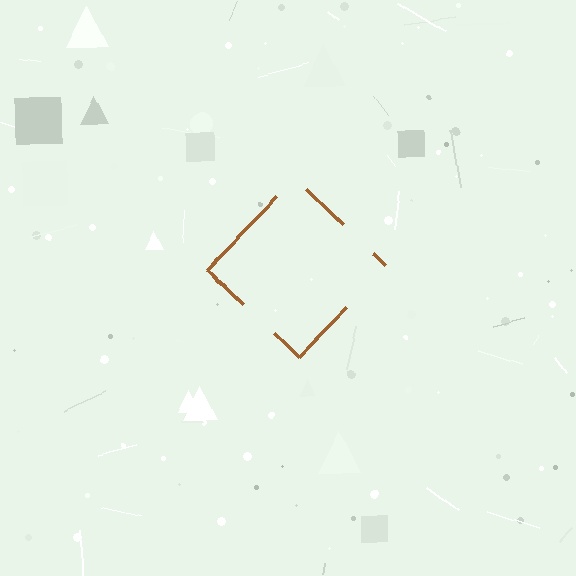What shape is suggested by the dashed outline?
The dashed outline suggests a diamond.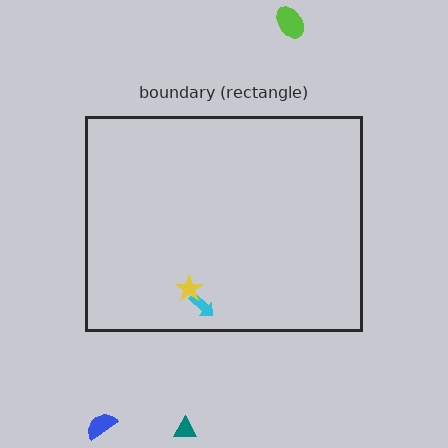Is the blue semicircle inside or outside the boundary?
Outside.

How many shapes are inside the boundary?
2 inside, 3 outside.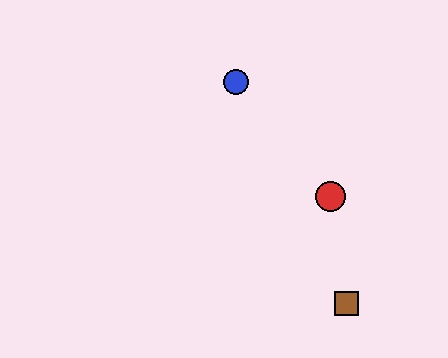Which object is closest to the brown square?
The red circle is closest to the brown square.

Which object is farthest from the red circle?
The blue circle is farthest from the red circle.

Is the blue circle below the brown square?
No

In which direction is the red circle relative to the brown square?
The red circle is above the brown square.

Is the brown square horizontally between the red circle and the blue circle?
No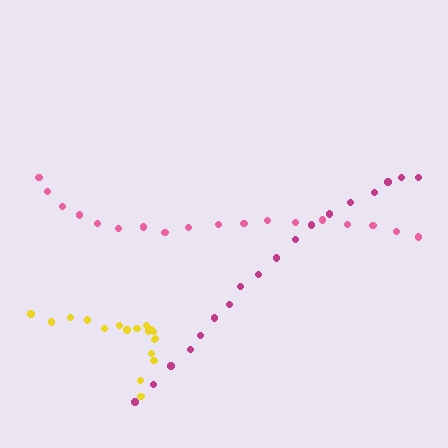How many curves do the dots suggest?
There are 3 distinct paths.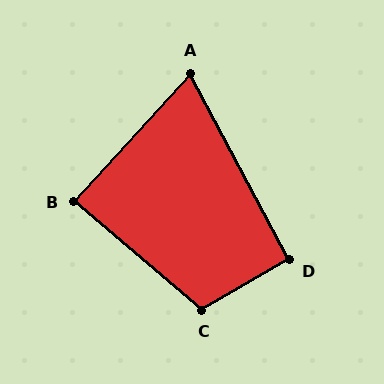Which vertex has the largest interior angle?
C, at approximately 110 degrees.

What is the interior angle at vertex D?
Approximately 92 degrees (approximately right).